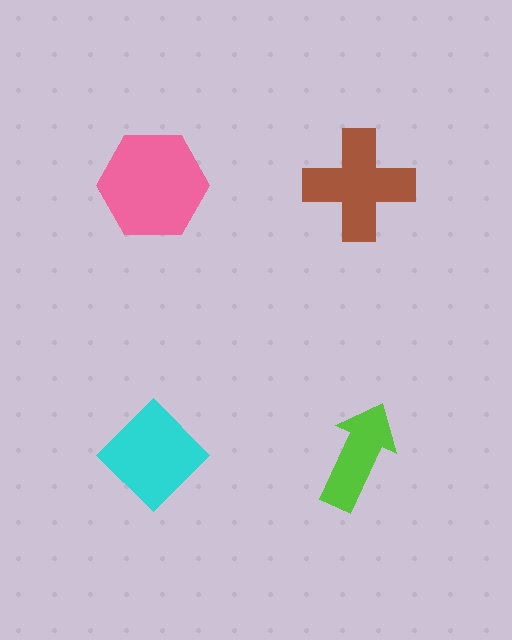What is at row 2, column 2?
A lime arrow.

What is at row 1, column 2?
A brown cross.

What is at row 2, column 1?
A cyan diamond.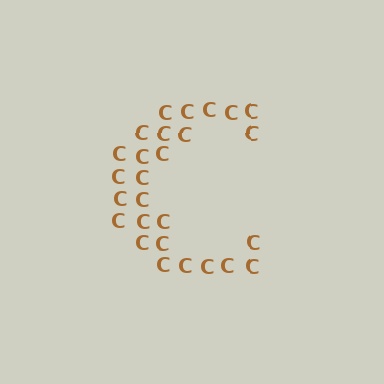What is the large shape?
The large shape is the letter C.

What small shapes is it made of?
It is made of small letter C's.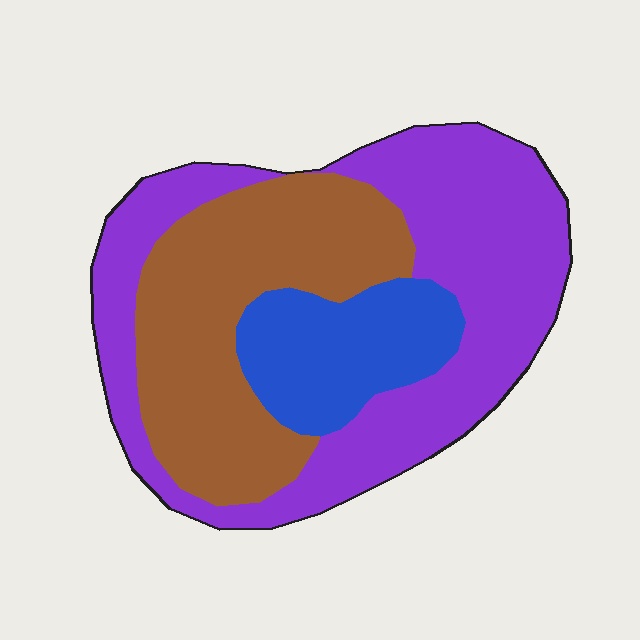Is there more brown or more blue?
Brown.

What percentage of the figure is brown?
Brown takes up about one third (1/3) of the figure.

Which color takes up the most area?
Purple, at roughly 50%.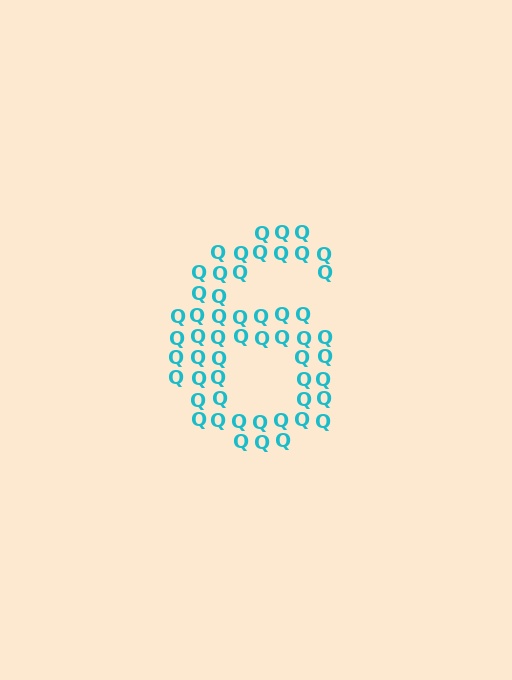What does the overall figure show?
The overall figure shows the digit 6.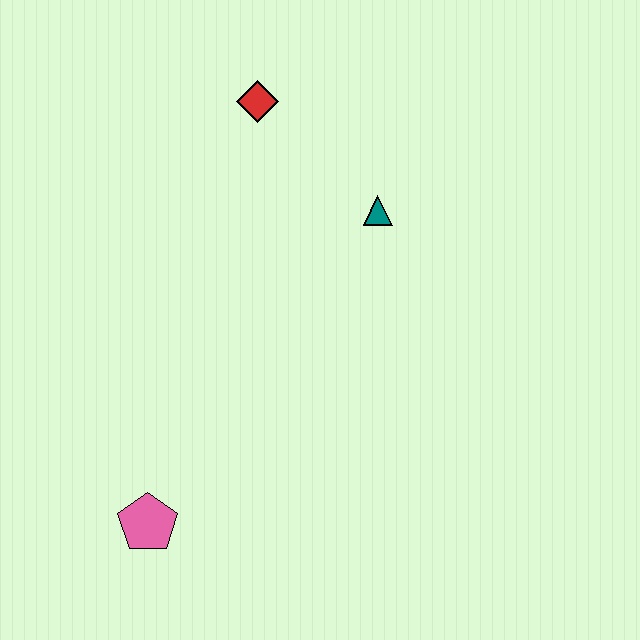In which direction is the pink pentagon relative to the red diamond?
The pink pentagon is below the red diamond.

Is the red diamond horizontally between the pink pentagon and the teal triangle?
Yes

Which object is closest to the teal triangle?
The red diamond is closest to the teal triangle.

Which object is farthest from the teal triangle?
The pink pentagon is farthest from the teal triangle.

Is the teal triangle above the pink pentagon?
Yes